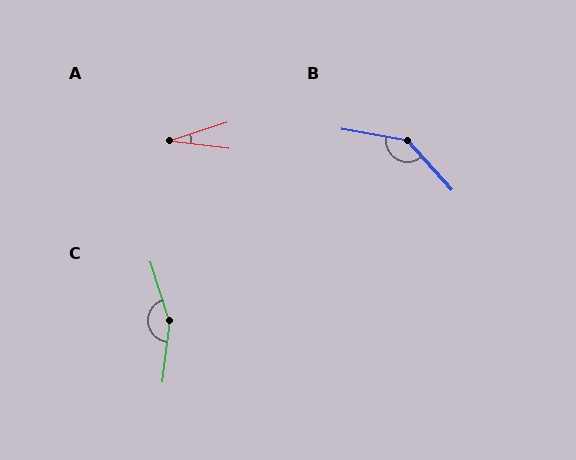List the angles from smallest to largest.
A (25°), B (142°), C (156°).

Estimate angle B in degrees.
Approximately 142 degrees.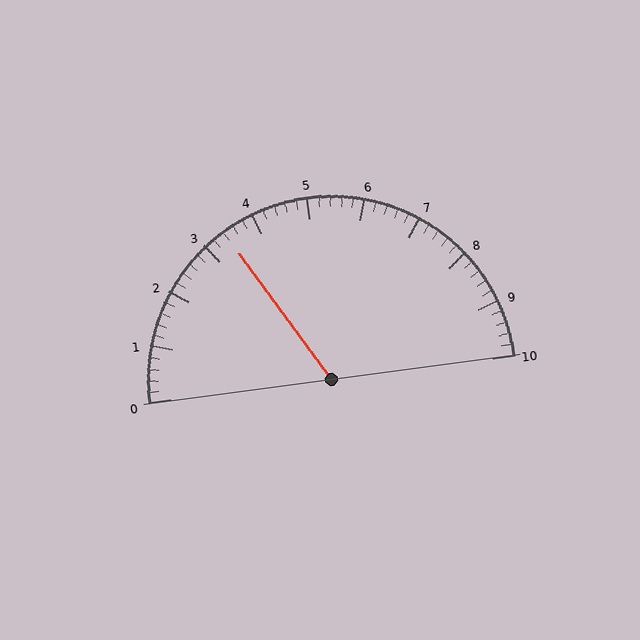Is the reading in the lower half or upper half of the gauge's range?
The reading is in the lower half of the range (0 to 10).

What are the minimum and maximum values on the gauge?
The gauge ranges from 0 to 10.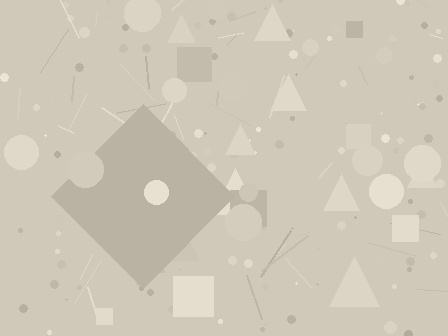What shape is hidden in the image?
A diamond is hidden in the image.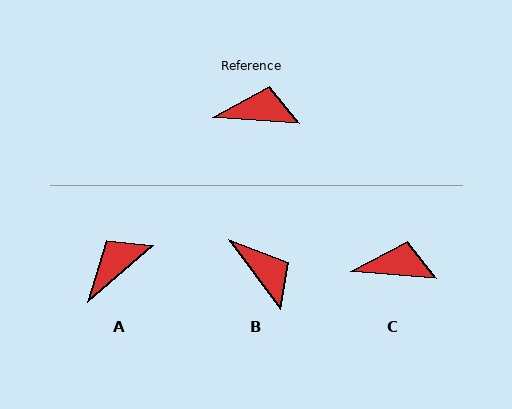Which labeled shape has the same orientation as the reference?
C.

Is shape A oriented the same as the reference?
No, it is off by about 45 degrees.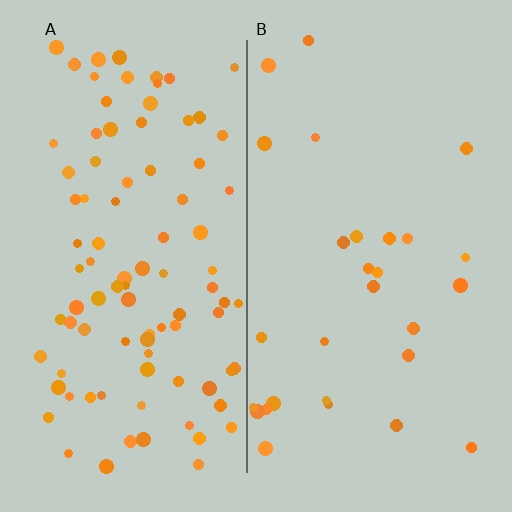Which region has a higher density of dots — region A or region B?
A (the left).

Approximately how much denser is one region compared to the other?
Approximately 3.3× — region A over region B.